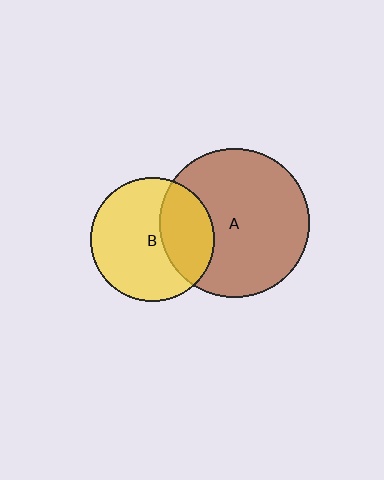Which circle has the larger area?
Circle A (brown).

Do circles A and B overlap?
Yes.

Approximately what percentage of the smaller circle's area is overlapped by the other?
Approximately 35%.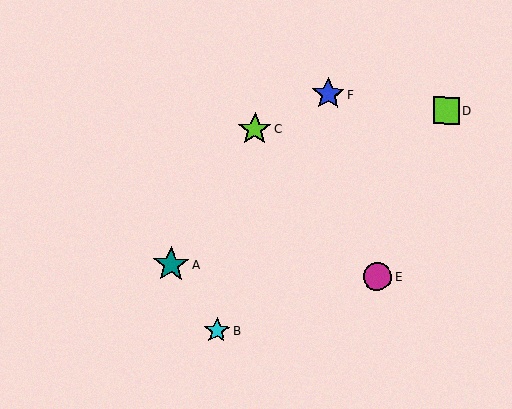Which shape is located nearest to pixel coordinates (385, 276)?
The magenta circle (labeled E) at (377, 277) is nearest to that location.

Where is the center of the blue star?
The center of the blue star is at (328, 94).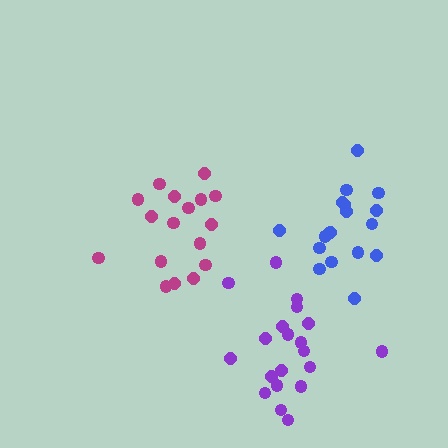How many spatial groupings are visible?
There are 3 spatial groupings.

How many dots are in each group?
Group 1: 17 dots, Group 2: 20 dots, Group 3: 18 dots (55 total).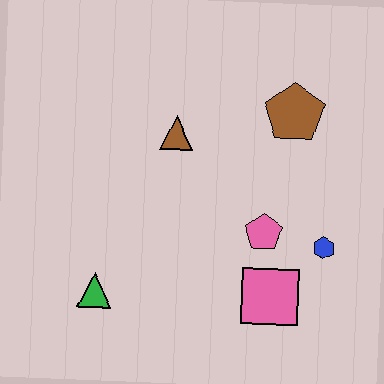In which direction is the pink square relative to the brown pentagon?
The pink square is below the brown pentagon.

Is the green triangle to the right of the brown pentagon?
No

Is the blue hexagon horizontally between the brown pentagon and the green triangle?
No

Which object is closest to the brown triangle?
The brown pentagon is closest to the brown triangle.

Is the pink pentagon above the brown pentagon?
No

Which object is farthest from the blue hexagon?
The green triangle is farthest from the blue hexagon.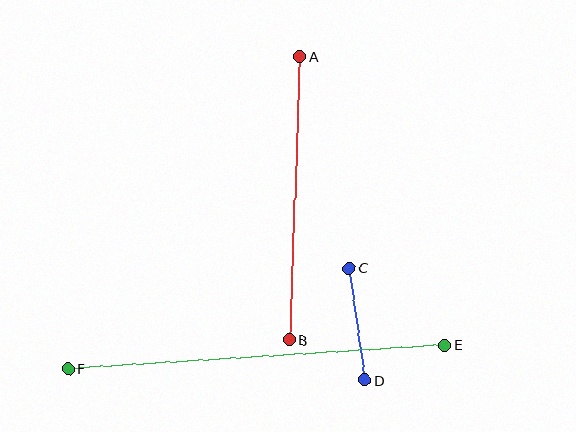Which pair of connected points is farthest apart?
Points E and F are farthest apart.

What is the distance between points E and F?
The distance is approximately 377 pixels.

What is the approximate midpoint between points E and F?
The midpoint is at approximately (257, 357) pixels.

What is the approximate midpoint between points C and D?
The midpoint is at approximately (357, 324) pixels.